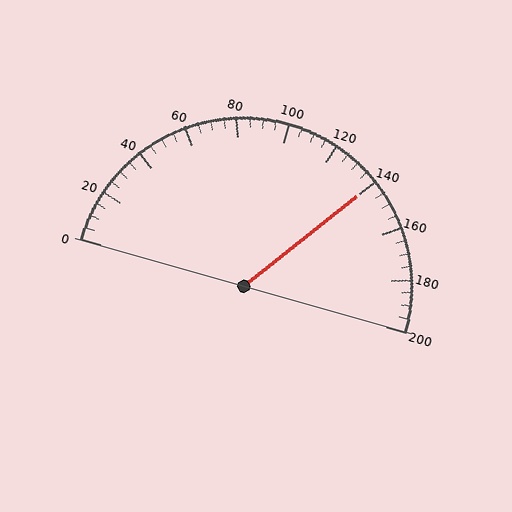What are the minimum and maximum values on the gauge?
The gauge ranges from 0 to 200.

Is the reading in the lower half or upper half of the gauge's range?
The reading is in the upper half of the range (0 to 200).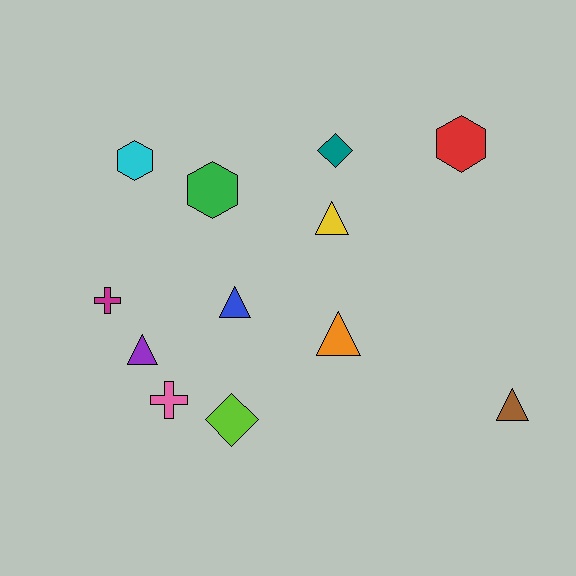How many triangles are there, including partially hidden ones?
There are 5 triangles.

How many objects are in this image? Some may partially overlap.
There are 12 objects.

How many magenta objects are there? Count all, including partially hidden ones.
There is 1 magenta object.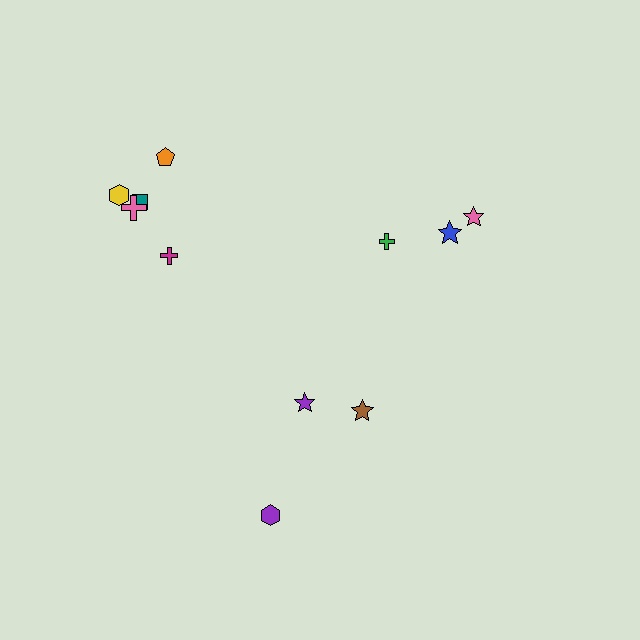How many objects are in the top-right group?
There are 3 objects.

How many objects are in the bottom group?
There are 3 objects.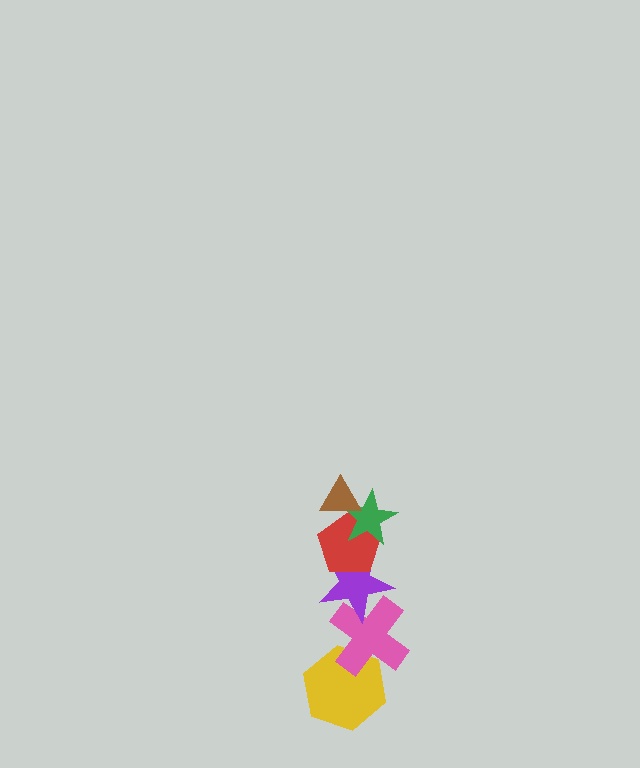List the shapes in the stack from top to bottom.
From top to bottom: the brown triangle, the green star, the red pentagon, the purple star, the pink cross, the yellow hexagon.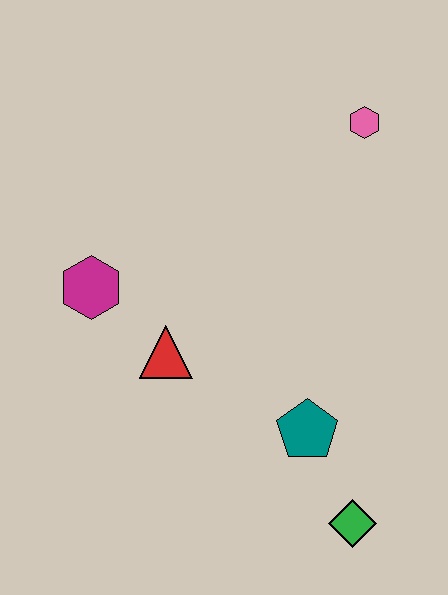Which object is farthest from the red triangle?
The pink hexagon is farthest from the red triangle.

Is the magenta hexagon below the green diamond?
No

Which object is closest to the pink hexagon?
The red triangle is closest to the pink hexagon.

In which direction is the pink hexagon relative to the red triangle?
The pink hexagon is above the red triangle.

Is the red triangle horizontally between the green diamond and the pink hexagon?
No